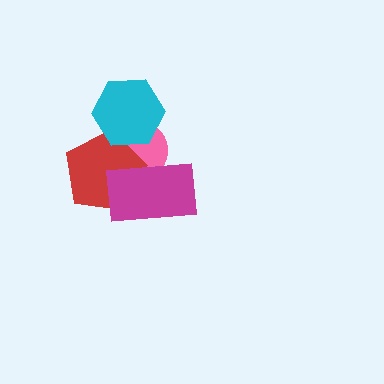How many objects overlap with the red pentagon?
3 objects overlap with the red pentagon.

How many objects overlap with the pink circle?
3 objects overlap with the pink circle.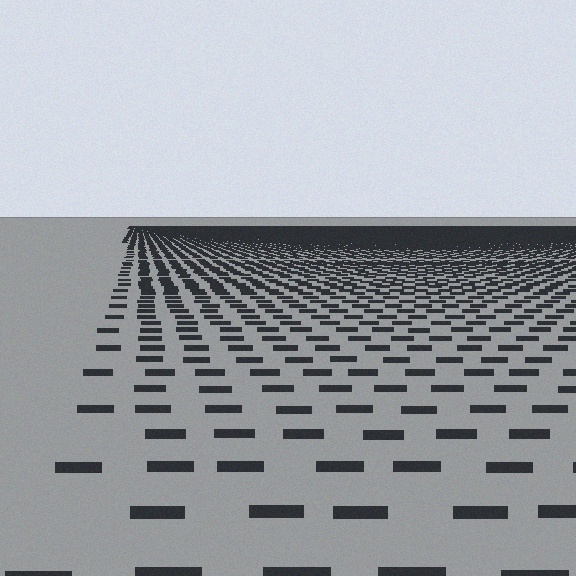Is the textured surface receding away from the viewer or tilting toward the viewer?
The surface is receding away from the viewer. Texture elements get smaller and denser toward the top.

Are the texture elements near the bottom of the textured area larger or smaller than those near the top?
Larger. Near the bottom, elements are closer to the viewer and appear at a bigger on-screen size.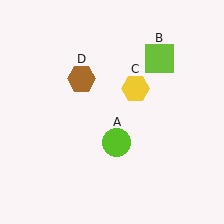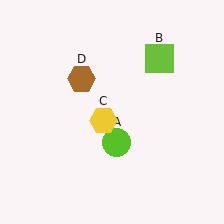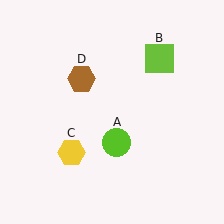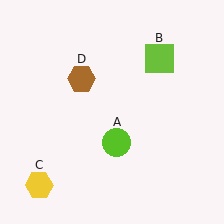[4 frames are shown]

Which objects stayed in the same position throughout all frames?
Lime circle (object A) and lime square (object B) and brown hexagon (object D) remained stationary.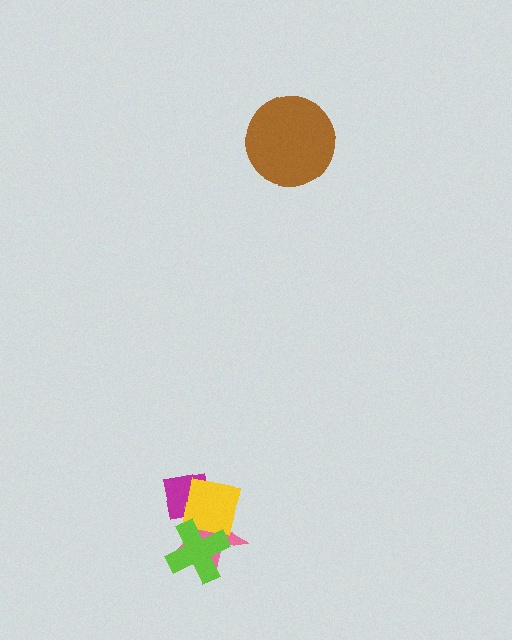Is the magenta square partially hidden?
Yes, it is partially covered by another shape.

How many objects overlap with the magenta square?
2 objects overlap with the magenta square.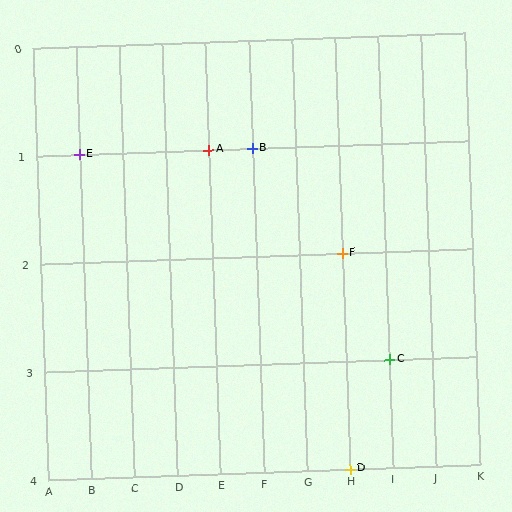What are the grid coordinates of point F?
Point F is at grid coordinates (H, 2).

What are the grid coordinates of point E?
Point E is at grid coordinates (B, 1).